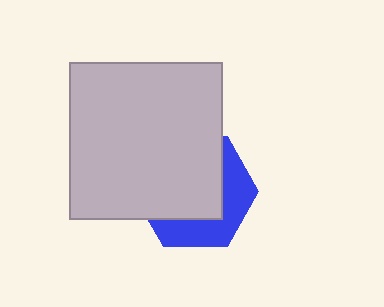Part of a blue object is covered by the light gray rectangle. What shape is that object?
It is a hexagon.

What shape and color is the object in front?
The object in front is a light gray rectangle.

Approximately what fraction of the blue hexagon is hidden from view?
Roughly 62% of the blue hexagon is hidden behind the light gray rectangle.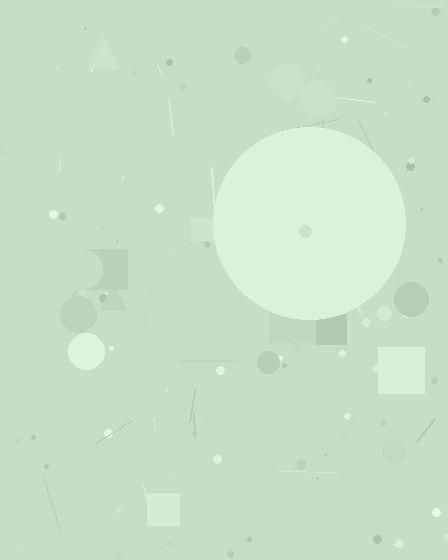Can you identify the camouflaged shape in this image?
The camouflaged shape is a circle.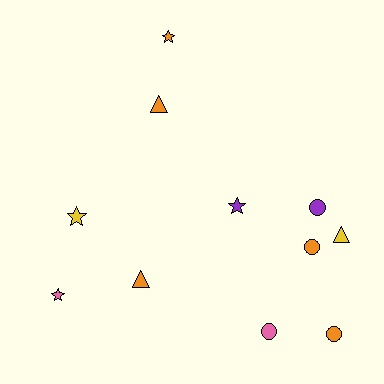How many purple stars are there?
There is 1 purple star.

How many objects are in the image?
There are 11 objects.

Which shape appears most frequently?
Circle, with 4 objects.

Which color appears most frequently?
Orange, with 5 objects.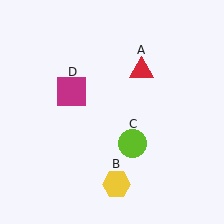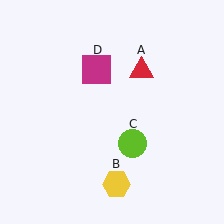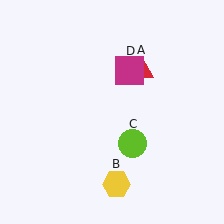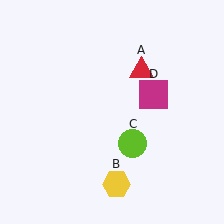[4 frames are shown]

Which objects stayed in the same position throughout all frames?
Red triangle (object A) and yellow hexagon (object B) and lime circle (object C) remained stationary.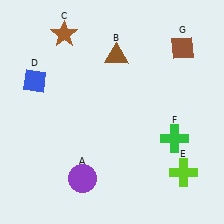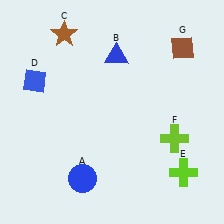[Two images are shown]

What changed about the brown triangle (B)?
In Image 1, B is brown. In Image 2, it changed to blue.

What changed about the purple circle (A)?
In Image 1, A is purple. In Image 2, it changed to blue.